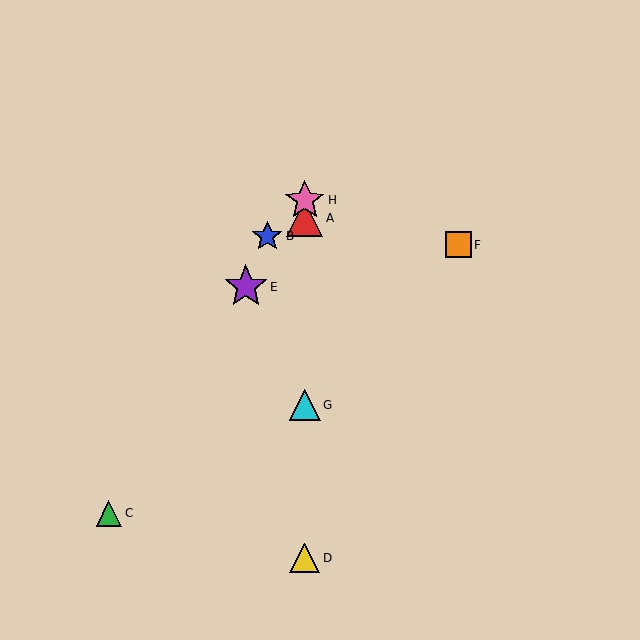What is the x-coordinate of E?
Object E is at x≈246.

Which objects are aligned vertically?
Objects A, D, G, H are aligned vertically.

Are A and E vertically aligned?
No, A is at x≈305 and E is at x≈246.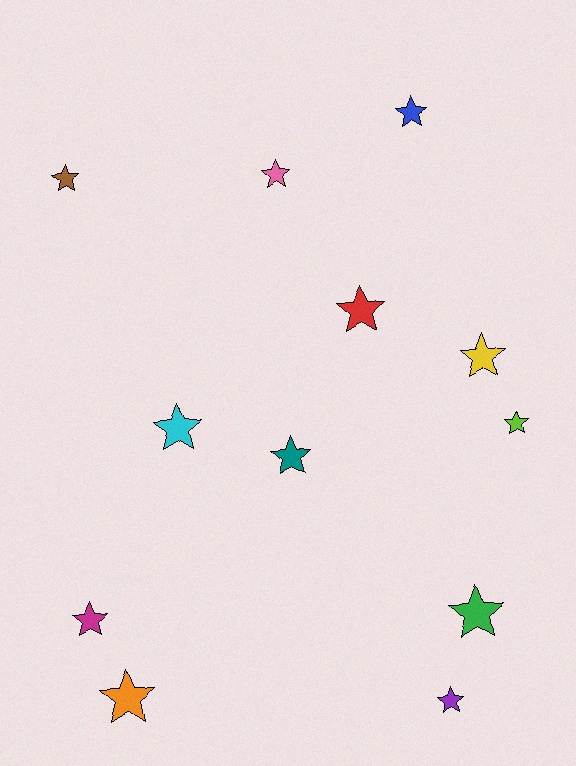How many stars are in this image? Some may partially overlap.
There are 12 stars.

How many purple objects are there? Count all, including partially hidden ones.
There is 1 purple object.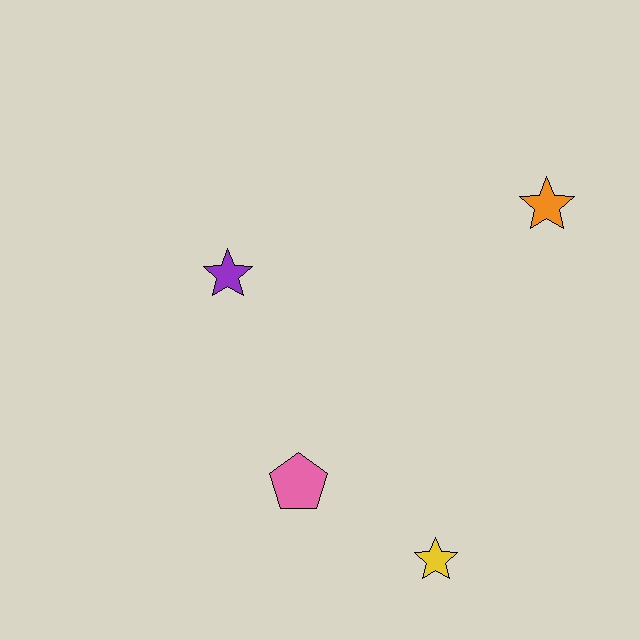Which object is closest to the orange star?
The purple star is closest to the orange star.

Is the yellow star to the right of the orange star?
No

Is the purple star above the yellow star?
Yes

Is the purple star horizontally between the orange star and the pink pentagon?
No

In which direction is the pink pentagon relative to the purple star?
The pink pentagon is below the purple star.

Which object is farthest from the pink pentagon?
The orange star is farthest from the pink pentagon.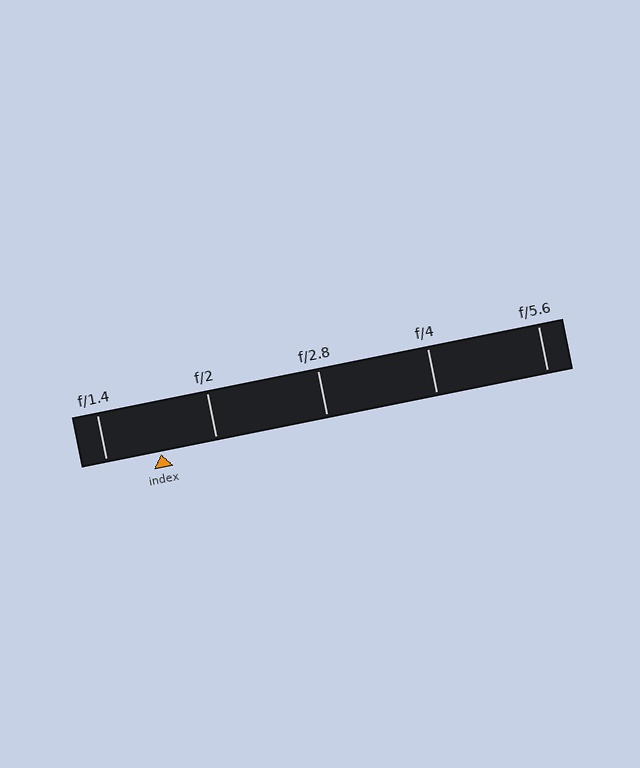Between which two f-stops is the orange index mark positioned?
The index mark is between f/1.4 and f/2.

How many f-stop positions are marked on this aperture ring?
There are 5 f-stop positions marked.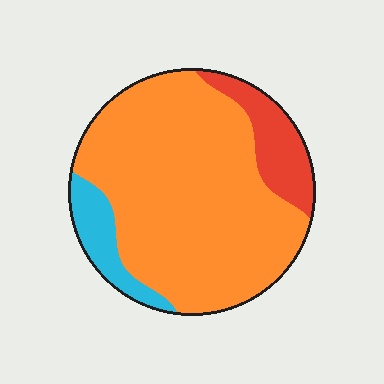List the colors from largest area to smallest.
From largest to smallest: orange, red, cyan.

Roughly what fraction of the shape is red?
Red takes up less than a sixth of the shape.